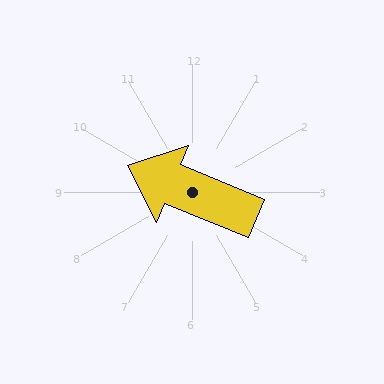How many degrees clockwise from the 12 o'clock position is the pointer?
Approximately 292 degrees.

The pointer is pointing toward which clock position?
Roughly 10 o'clock.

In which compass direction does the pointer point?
West.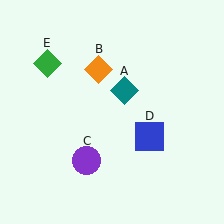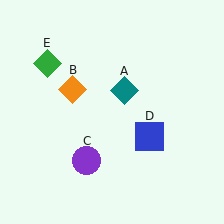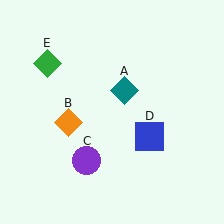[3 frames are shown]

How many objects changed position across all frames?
1 object changed position: orange diamond (object B).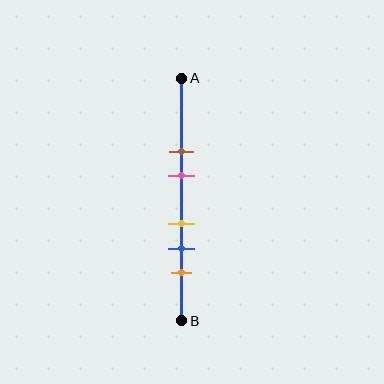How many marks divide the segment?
There are 5 marks dividing the segment.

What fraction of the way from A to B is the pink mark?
The pink mark is approximately 40% (0.4) of the way from A to B.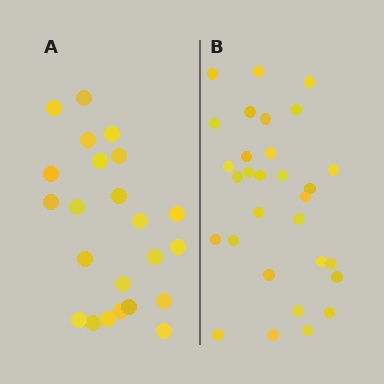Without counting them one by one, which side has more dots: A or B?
Region B (the right region) has more dots.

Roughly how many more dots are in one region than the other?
Region B has roughly 8 or so more dots than region A.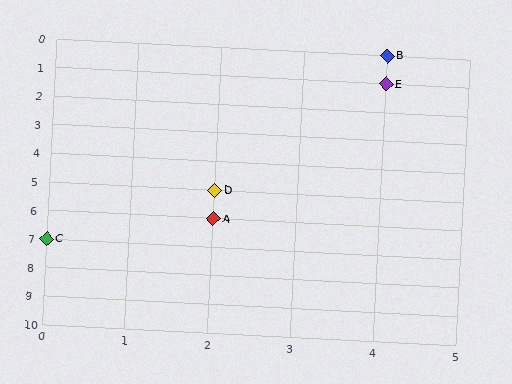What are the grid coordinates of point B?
Point B is at grid coordinates (4, 0).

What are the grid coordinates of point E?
Point E is at grid coordinates (4, 1).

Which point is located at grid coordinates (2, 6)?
Point A is at (2, 6).